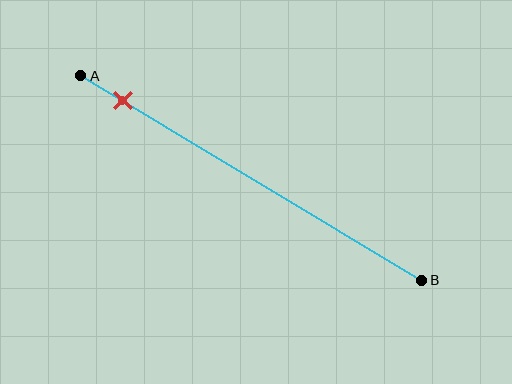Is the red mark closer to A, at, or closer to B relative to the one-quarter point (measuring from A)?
The red mark is closer to point A than the one-quarter point of segment AB.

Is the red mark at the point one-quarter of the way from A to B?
No, the mark is at about 10% from A, not at the 25% one-quarter point.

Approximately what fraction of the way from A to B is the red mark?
The red mark is approximately 10% of the way from A to B.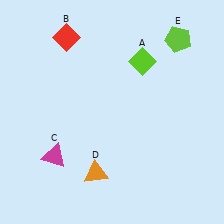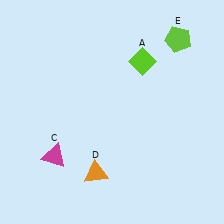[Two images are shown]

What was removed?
The red diamond (B) was removed in Image 2.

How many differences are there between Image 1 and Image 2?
There is 1 difference between the two images.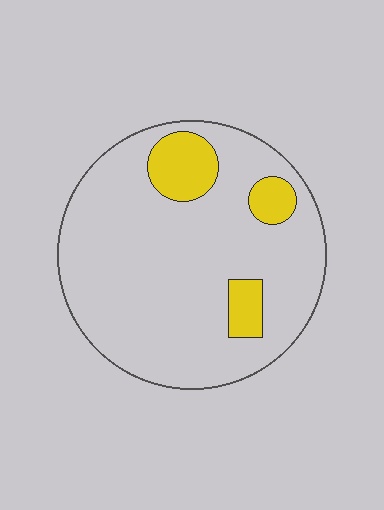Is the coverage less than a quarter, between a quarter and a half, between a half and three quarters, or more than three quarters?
Less than a quarter.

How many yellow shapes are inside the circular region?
3.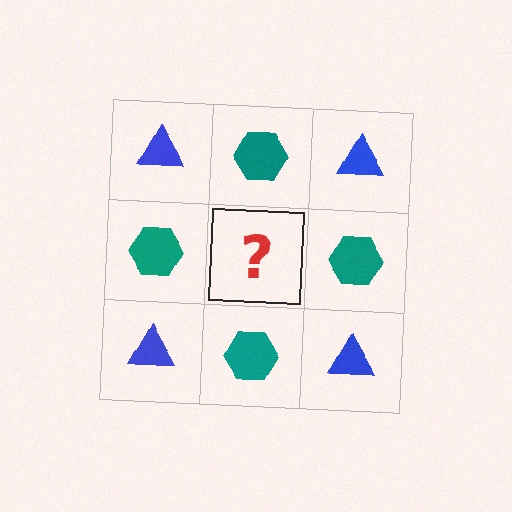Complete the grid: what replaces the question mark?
The question mark should be replaced with a blue triangle.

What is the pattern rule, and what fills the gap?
The rule is that it alternates blue triangle and teal hexagon in a checkerboard pattern. The gap should be filled with a blue triangle.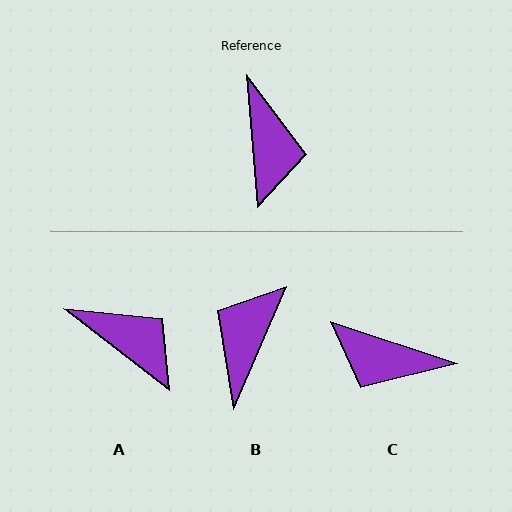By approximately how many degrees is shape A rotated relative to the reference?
Approximately 48 degrees counter-clockwise.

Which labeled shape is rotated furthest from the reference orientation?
B, about 152 degrees away.